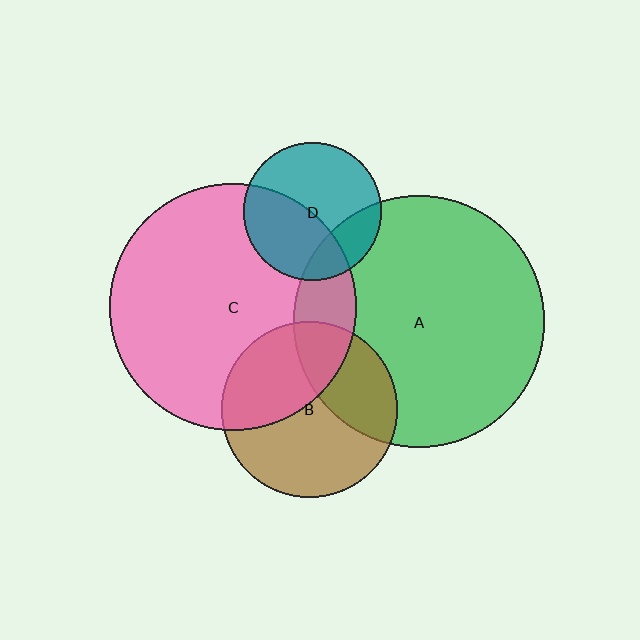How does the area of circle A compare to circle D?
Approximately 3.3 times.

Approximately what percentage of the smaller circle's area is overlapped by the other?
Approximately 15%.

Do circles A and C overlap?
Yes.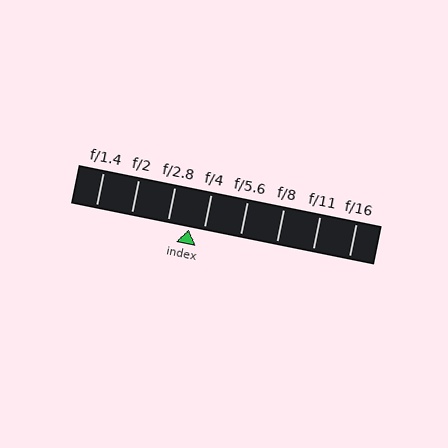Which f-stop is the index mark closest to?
The index mark is closest to f/4.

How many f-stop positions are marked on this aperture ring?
There are 8 f-stop positions marked.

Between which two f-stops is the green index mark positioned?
The index mark is between f/2.8 and f/4.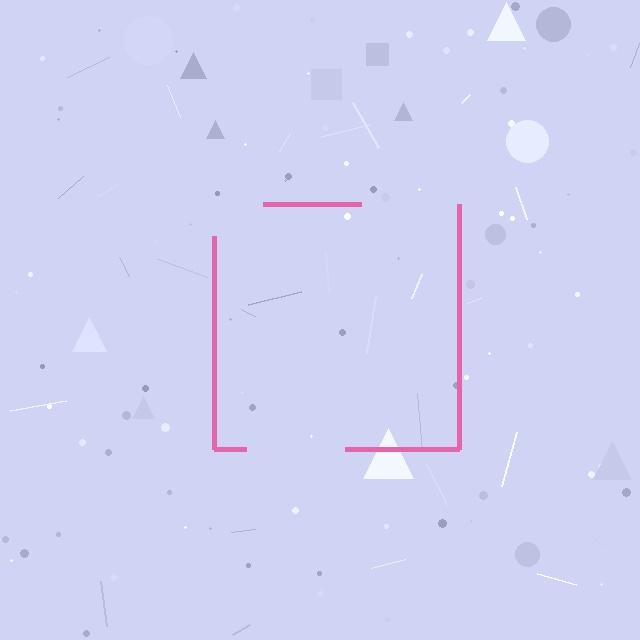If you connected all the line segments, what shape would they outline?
They would outline a square.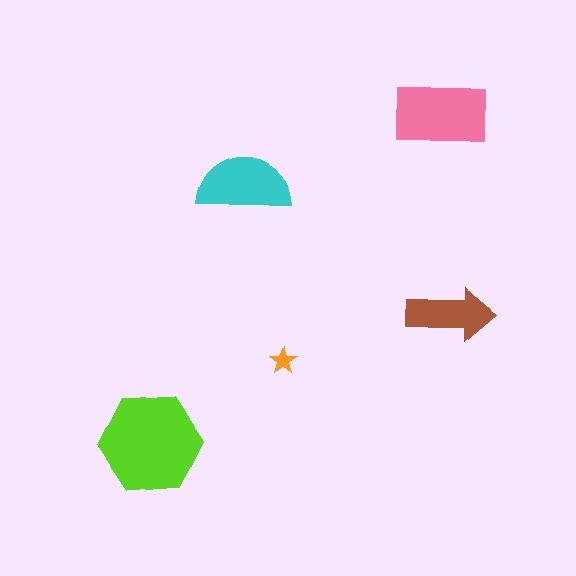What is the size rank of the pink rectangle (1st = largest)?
2nd.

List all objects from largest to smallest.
The lime hexagon, the pink rectangle, the cyan semicircle, the brown arrow, the orange star.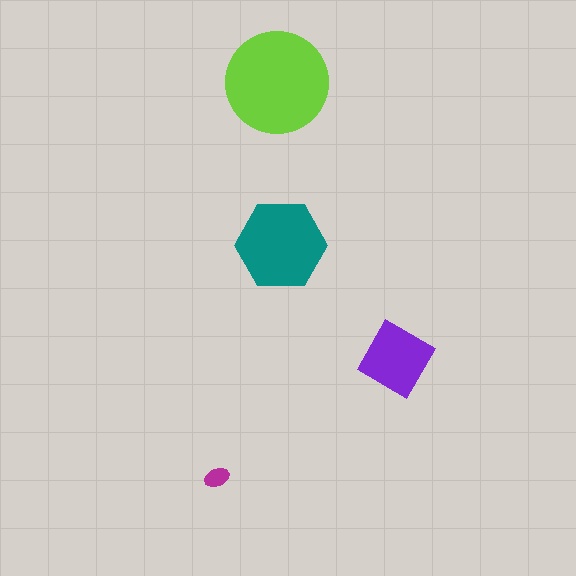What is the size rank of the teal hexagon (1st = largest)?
2nd.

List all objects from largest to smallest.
The lime circle, the teal hexagon, the purple diamond, the magenta ellipse.